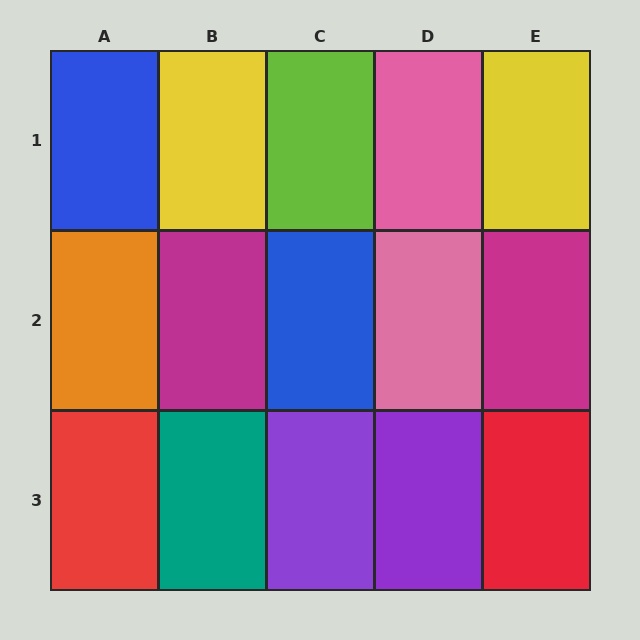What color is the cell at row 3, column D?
Purple.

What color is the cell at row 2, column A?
Orange.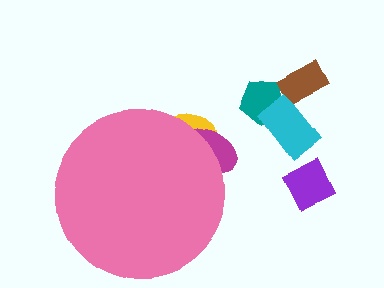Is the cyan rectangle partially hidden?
No, the cyan rectangle is fully visible.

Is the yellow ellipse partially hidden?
Yes, the yellow ellipse is partially hidden behind the pink circle.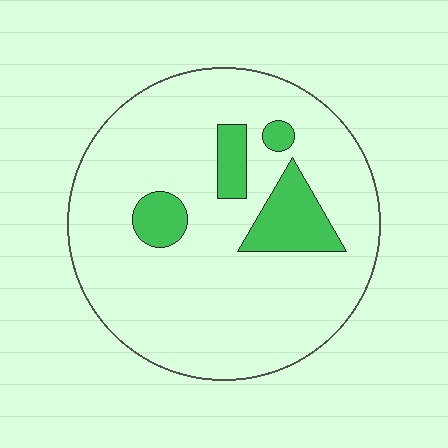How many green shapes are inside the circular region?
4.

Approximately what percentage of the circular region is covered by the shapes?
Approximately 15%.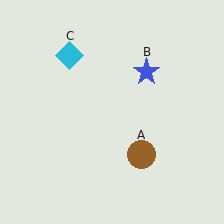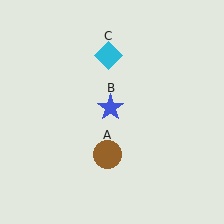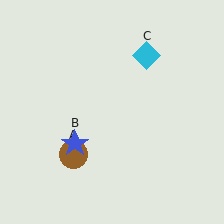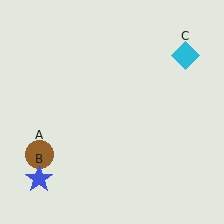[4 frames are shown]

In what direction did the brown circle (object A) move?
The brown circle (object A) moved left.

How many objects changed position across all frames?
3 objects changed position: brown circle (object A), blue star (object B), cyan diamond (object C).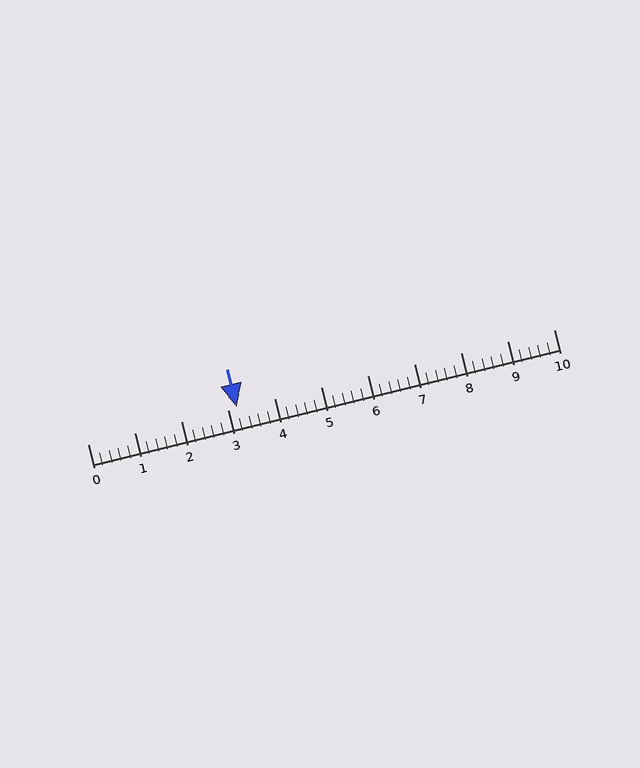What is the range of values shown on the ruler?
The ruler shows values from 0 to 10.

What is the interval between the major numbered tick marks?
The major tick marks are spaced 1 units apart.